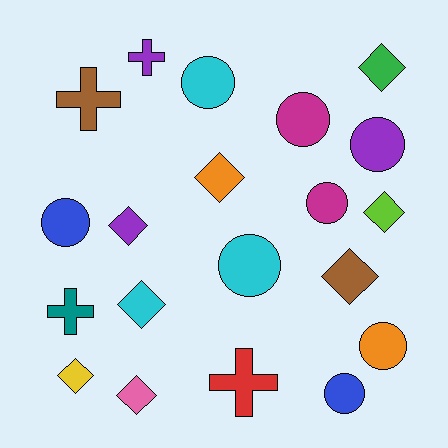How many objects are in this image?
There are 20 objects.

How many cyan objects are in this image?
There are 3 cyan objects.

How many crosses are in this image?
There are 4 crosses.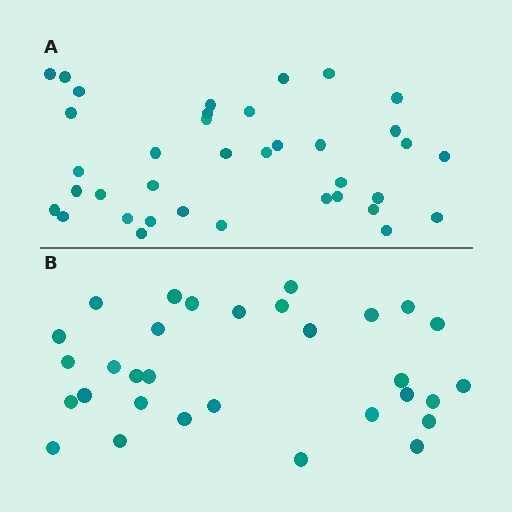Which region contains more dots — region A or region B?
Region A (the top region) has more dots.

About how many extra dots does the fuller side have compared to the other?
Region A has about 6 more dots than region B.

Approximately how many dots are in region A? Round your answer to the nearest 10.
About 40 dots. (The exact count is 37, which rounds to 40.)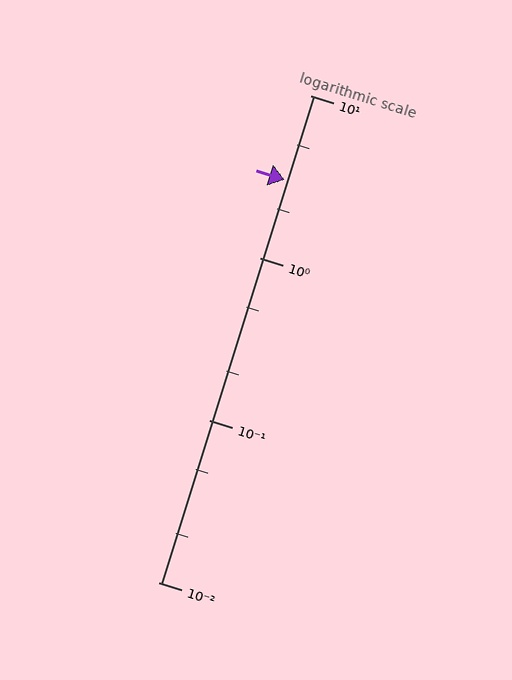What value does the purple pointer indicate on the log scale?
The pointer indicates approximately 3.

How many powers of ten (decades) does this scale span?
The scale spans 3 decades, from 0.01 to 10.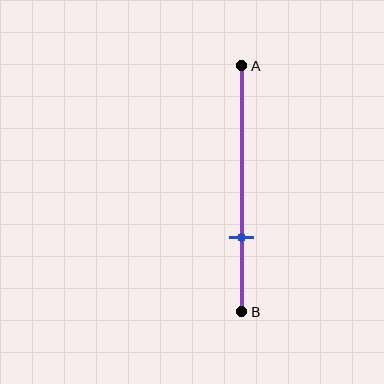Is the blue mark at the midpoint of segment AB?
No, the mark is at about 70% from A, not at the 50% midpoint.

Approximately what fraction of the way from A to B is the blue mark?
The blue mark is approximately 70% of the way from A to B.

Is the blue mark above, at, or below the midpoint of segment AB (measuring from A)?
The blue mark is below the midpoint of segment AB.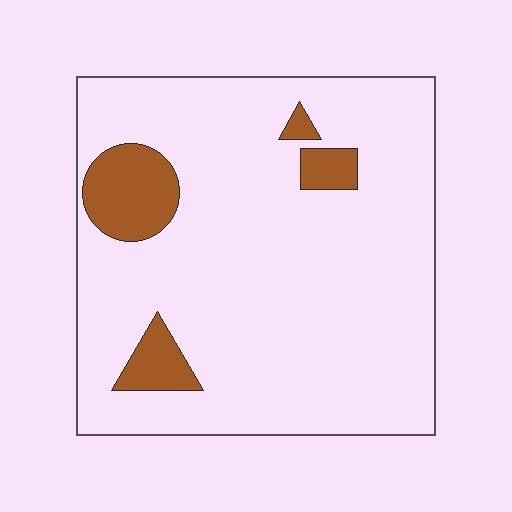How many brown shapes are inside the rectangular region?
4.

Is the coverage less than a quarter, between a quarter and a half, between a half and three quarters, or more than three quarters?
Less than a quarter.